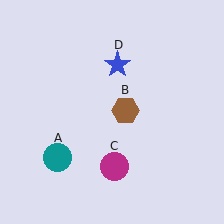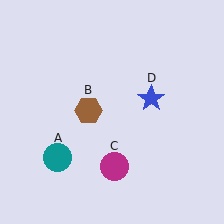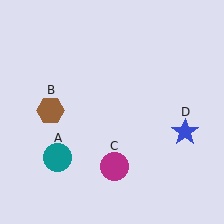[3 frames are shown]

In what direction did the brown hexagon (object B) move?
The brown hexagon (object B) moved left.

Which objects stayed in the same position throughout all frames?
Teal circle (object A) and magenta circle (object C) remained stationary.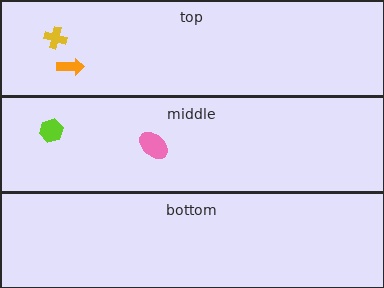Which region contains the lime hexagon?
The middle region.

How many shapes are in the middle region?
2.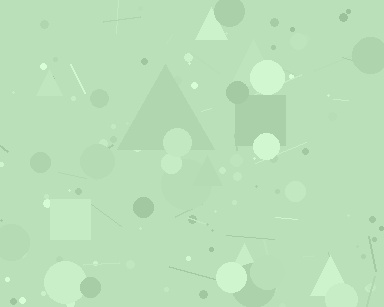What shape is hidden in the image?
A triangle is hidden in the image.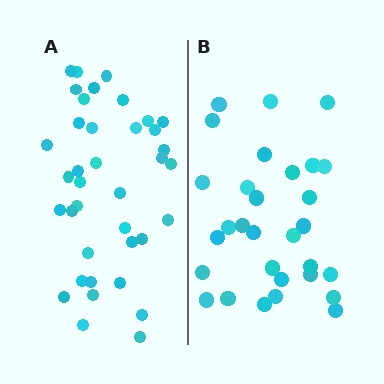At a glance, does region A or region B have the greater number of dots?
Region A (the left region) has more dots.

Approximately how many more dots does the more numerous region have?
Region A has roughly 8 or so more dots than region B.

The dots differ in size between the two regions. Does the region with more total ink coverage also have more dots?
No. Region B has more total ink coverage because its dots are larger, but region A actually contains more individual dots. Total area can be misleading — the number of items is what matters here.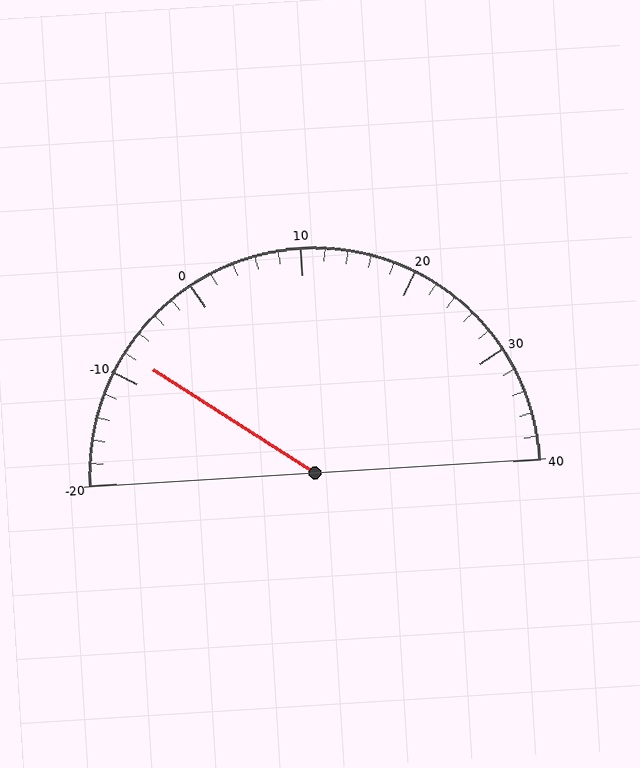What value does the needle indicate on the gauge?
The needle indicates approximately -8.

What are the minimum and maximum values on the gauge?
The gauge ranges from -20 to 40.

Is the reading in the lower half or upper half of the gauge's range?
The reading is in the lower half of the range (-20 to 40).